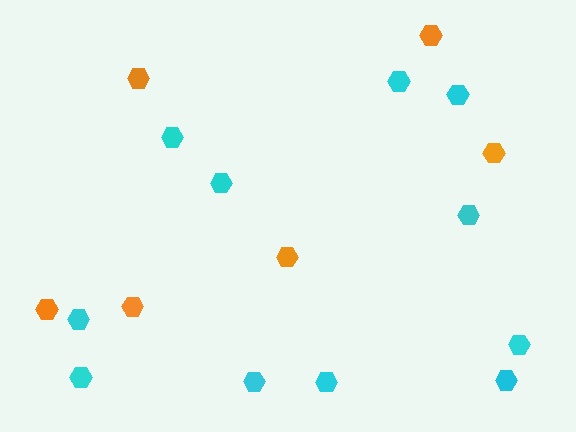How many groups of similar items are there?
There are 2 groups: one group of cyan hexagons (11) and one group of orange hexagons (6).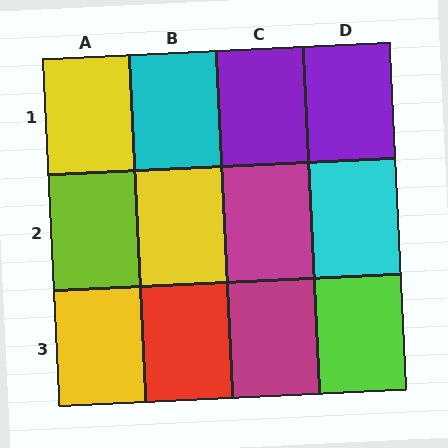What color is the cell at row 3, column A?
Yellow.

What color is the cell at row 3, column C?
Magenta.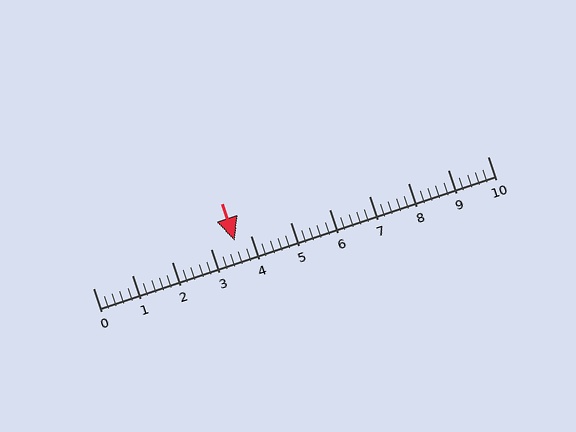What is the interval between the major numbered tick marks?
The major tick marks are spaced 1 units apart.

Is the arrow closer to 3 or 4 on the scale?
The arrow is closer to 4.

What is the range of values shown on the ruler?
The ruler shows values from 0 to 10.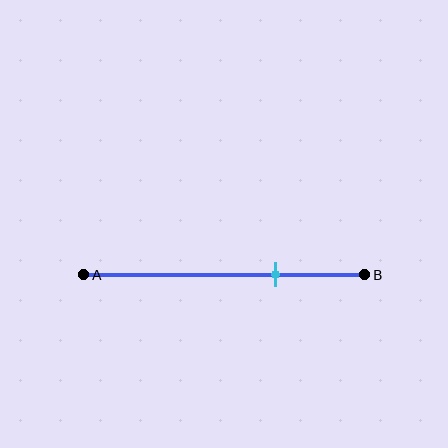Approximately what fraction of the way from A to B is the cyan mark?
The cyan mark is approximately 70% of the way from A to B.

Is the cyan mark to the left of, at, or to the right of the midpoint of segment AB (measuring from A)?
The cyan mark is to the right of the midpoint of segment AB.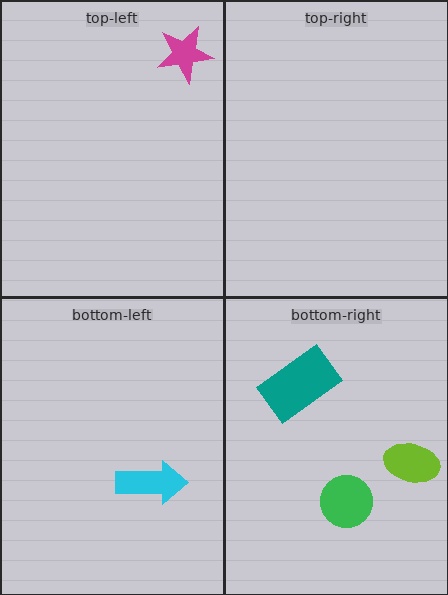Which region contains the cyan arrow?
The bottom-left region.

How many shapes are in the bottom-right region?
3.